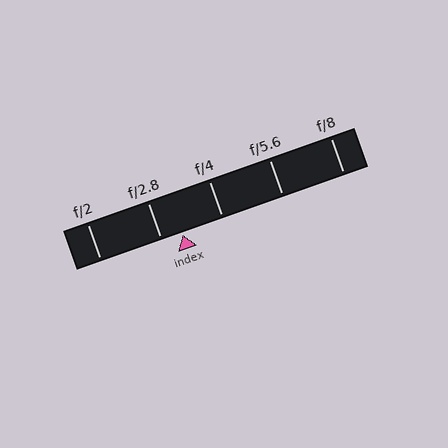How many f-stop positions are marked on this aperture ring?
There are 5 f-stop positions marked.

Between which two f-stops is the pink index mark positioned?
The index mark is between f/2.8 and f/4.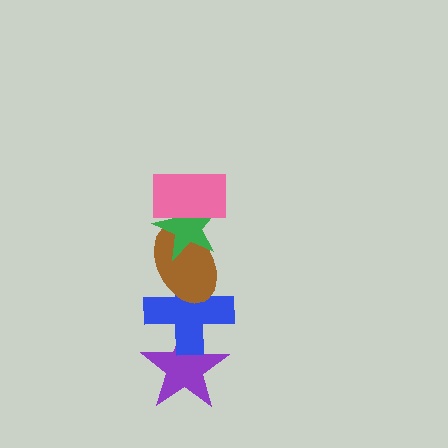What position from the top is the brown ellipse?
The brown ellipse is 3rd from the top.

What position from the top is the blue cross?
The blue cross is 4th from the top.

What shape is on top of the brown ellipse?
The green star is on top of the brown ellipse.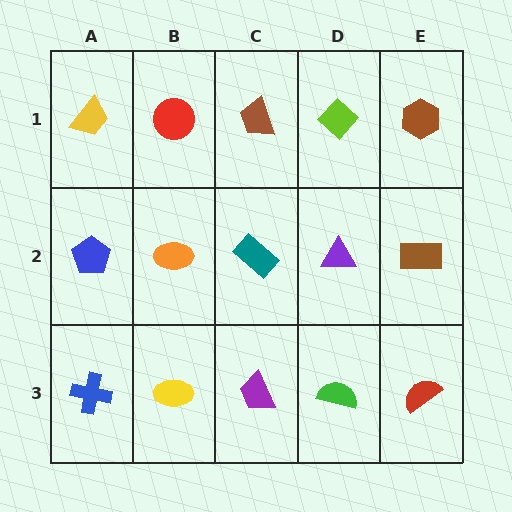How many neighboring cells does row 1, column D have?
3.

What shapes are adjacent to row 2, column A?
A yellow trapezoid (row 1, column A), a blue cross (row 3, column A), an orange ellipse (row 2, column B).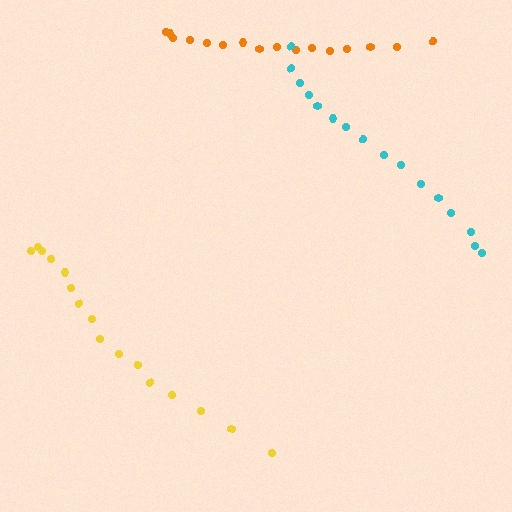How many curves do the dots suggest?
There are 3 distinct paths.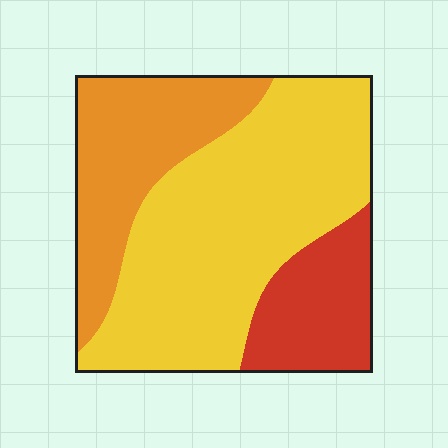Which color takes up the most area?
Yellow, at roughly 55%.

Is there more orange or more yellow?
Yellow.